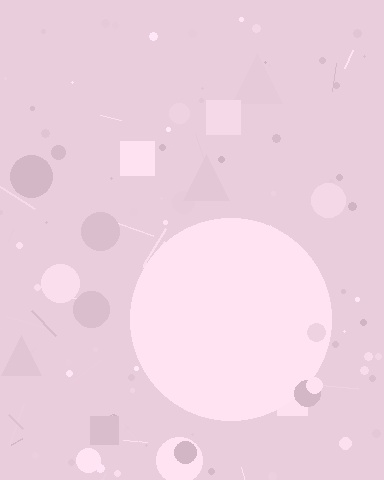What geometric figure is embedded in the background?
A circle is embedded in the background.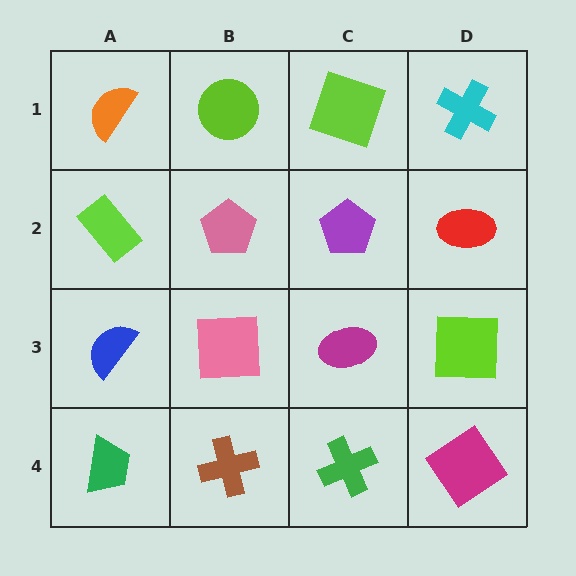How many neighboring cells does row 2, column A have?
3.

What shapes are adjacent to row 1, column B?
A pink pentagon (row 2, column B), an orange semicircle (row 1, column A), a lime square (row 1, column C).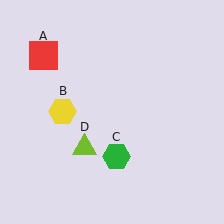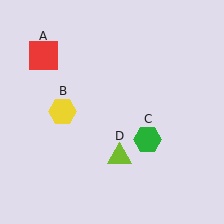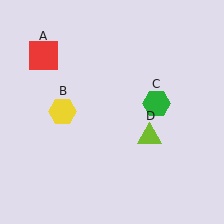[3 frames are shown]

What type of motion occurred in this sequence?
The green hexagon (object C), lime triangle (object D) rotated counterclockwise around the center of the scene.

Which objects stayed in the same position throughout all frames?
Red square (object A) and yellow hexagon (object B) remained stationary.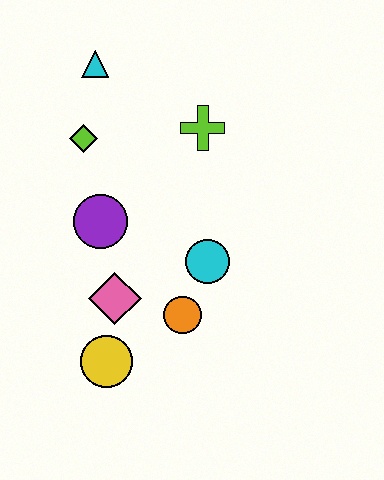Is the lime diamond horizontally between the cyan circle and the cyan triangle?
No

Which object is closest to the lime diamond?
The cyan triangle is closest to the lime diamond.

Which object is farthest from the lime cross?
The yellow circle is farthest from the lime cross.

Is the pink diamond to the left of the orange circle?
Yes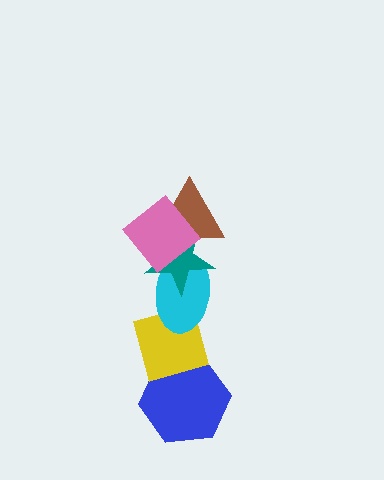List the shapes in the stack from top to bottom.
From top to bottom: the pink diamond, the brown triangle, the teal star, the cyan ellipse, the yellow diamond, the blue hexagon.